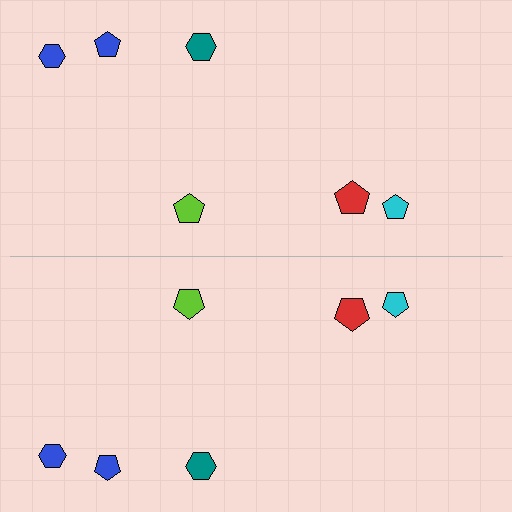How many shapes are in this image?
There are 12 shapes in this image.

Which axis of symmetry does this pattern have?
The pattern has a horizontal axis of symmetry running through the center of the image.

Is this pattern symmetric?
Yes, this pattern has bilateral (reflection) symmetry.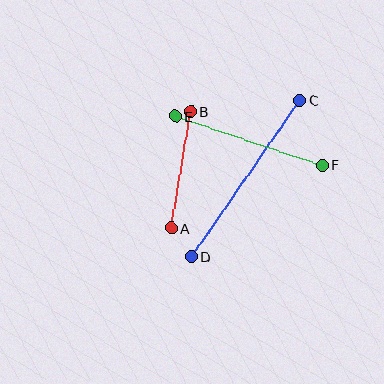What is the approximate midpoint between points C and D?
The midpoint is at approximately (246, 179) pixels.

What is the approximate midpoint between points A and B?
The midpoint is at approximately (181, 170) pixels.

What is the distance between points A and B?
The distance is approximately 118 pixels.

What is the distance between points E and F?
The distance is approximately 154 pixels.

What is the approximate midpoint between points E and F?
The midpoint is at approximately (249, 140) pixels.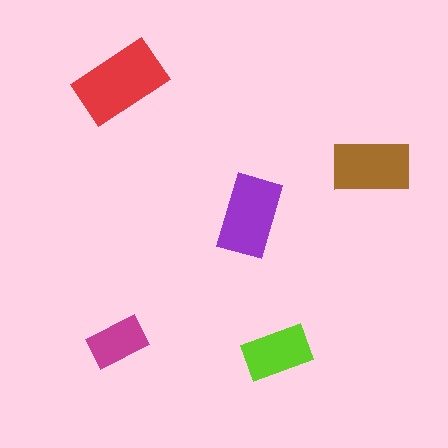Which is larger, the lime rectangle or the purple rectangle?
The purple one.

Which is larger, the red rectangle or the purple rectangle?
The red one.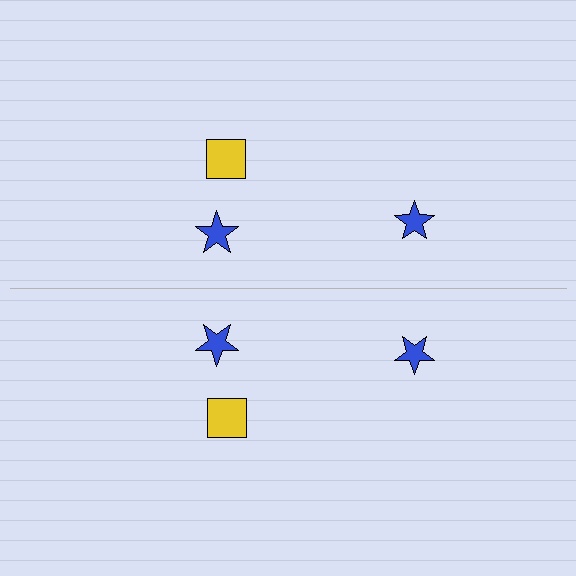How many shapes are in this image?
There are 6 shapes in this image.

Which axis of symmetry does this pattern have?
The pattern has a horizontal axis of symmetry running through the center of the image.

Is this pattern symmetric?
Yes, this pattern has bilateral (reflection) symmetry.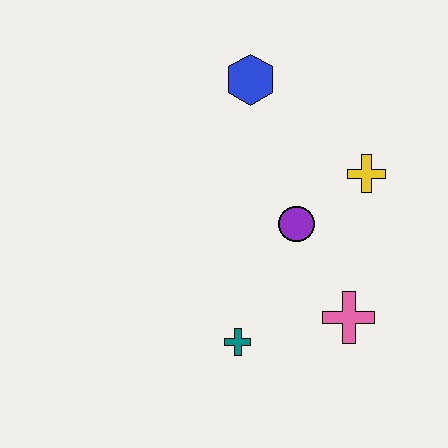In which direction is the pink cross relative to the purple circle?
The pink cross is below the purple circle.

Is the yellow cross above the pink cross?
Yes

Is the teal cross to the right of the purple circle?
No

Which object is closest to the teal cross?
The pink cross is closest to the teal cross.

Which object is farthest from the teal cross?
The blue hexagon is farthest from the teal cross.